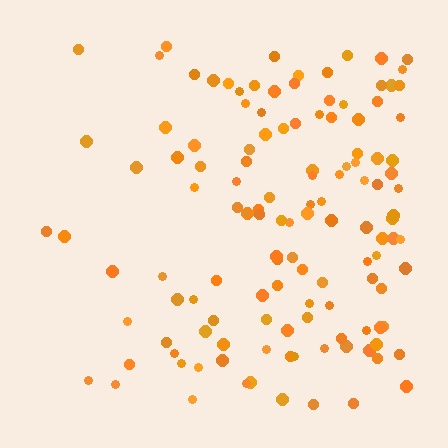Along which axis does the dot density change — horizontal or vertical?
Horizontal.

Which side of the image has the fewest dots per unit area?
The left.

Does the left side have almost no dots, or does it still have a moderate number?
Still a moderate number, just noticeably fewer than the right.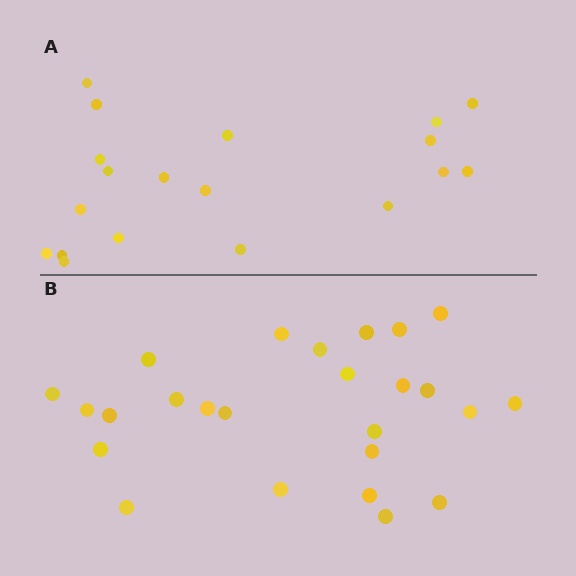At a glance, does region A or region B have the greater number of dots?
Region B (the bottom region) has more dots.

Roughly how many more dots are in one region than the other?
Region B has about 6 more dots than region A.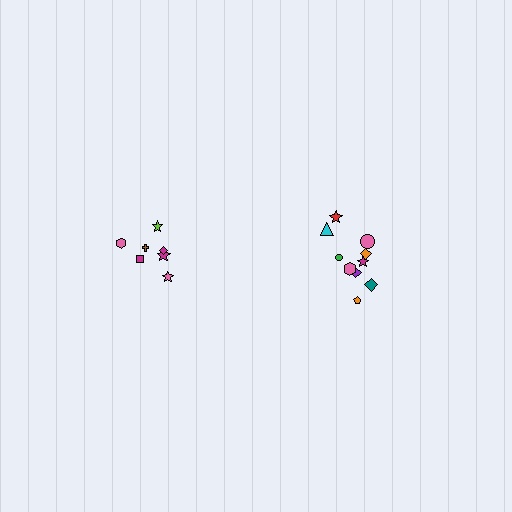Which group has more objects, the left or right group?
The right group.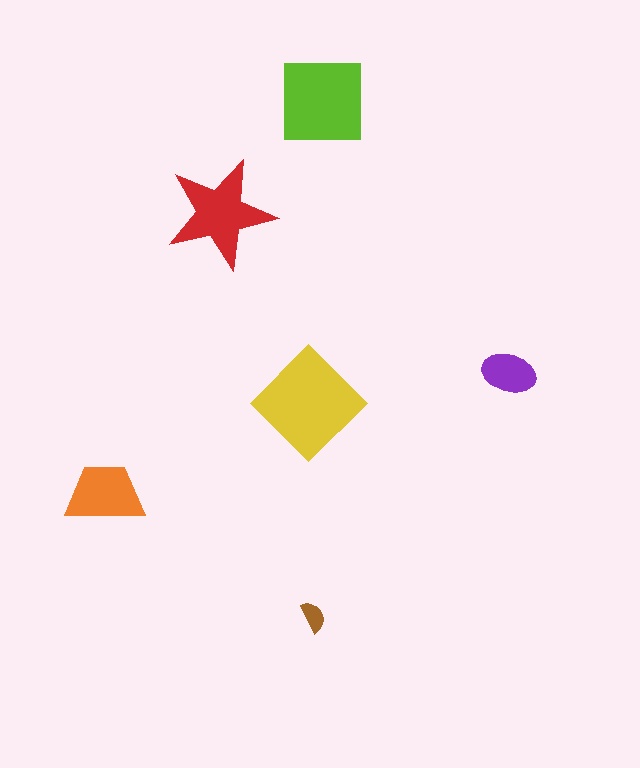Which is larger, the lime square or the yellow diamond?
The yellow diamond.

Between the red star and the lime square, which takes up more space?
The lime square.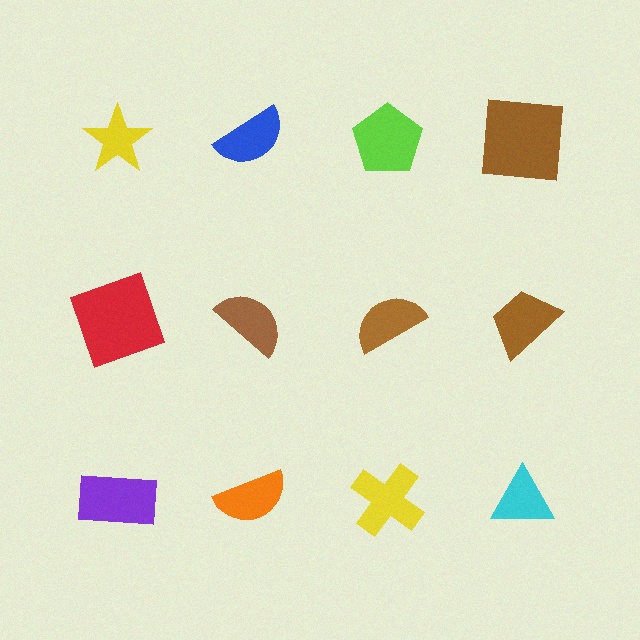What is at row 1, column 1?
A yellow star.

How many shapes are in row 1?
4 shapes.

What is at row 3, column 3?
A yellow cross.